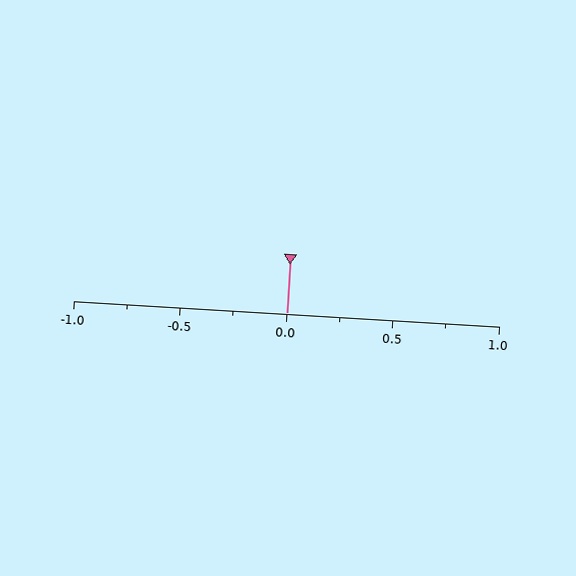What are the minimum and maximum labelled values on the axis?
The axis runs from -1.0 to 1.0.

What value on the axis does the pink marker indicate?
The marker indicates approximately 0.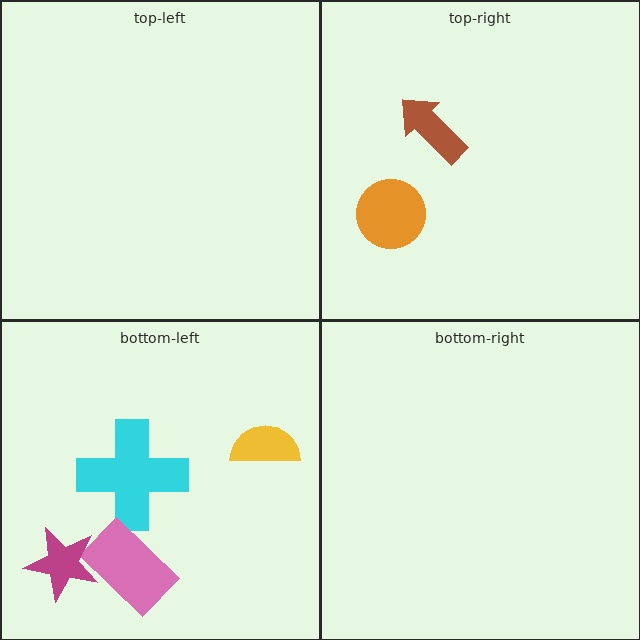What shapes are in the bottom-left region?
The cyan cross, the pink rectangle, the magenta star, the yellow semicircle.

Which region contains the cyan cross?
The bottom-left region.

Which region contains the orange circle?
The top-right region.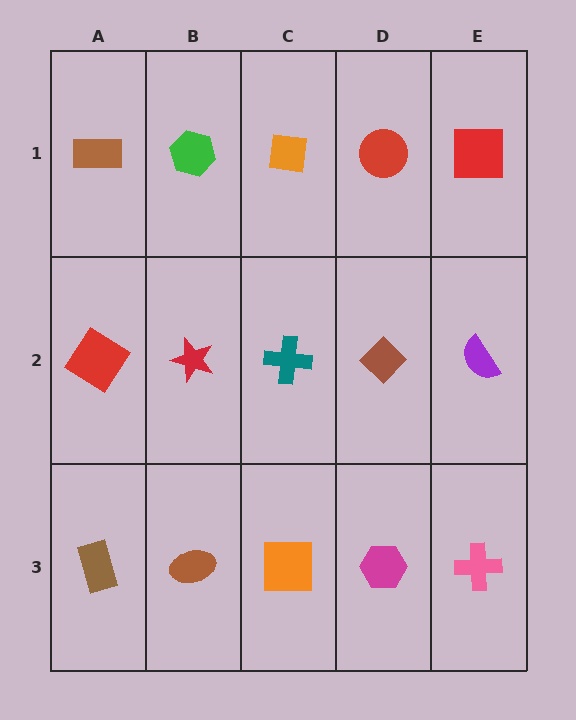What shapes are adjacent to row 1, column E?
A purple semicircle (row 2, column E), a red circle (row 1, column D).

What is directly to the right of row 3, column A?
A brown ellipse.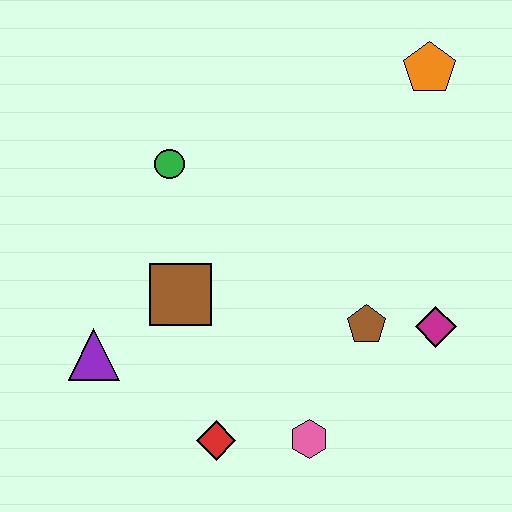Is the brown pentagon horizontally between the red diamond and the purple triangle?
No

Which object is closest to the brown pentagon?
The magenta diamond is closest to the brown pentagon.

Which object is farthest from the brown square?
The orange pentagon is farthest from the brown square.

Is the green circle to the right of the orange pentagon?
No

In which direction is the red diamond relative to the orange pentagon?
The red diamond is below the orange pentagon.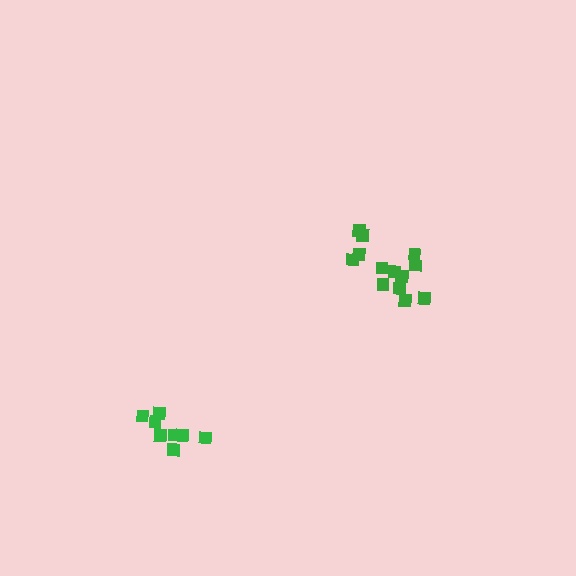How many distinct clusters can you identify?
There are 2 distinct clusters.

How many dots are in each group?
Group 1: 8 dots, Group 2: 13 dots (21 total).